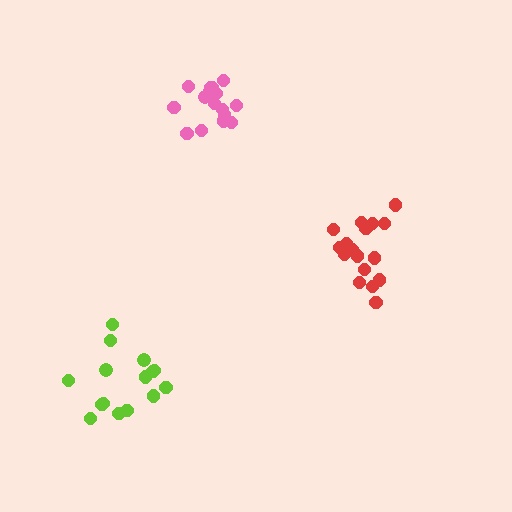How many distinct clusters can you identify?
There are 3 distinct clusters.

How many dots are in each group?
Group 1: 17 dots, Group 2: 16 dots, Group 3: 15 dots (48 total).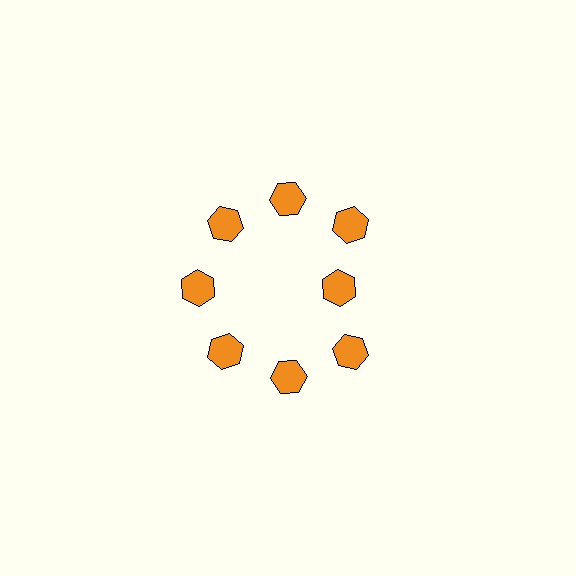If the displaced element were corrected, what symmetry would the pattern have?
It would have 8-fold rotational symmetry — the pattern would map onto itself every 45 degrees.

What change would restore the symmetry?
The symmetry would be restored by moving it outward, back onto the ring so that all 8 hexagons sit at equal angles and equal distance from the center.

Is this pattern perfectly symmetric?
No. The 8 orange hexagons are arranged in a ring, but one element near the 3 o'clock position is pulled inward toward the center, breaking the 8-fold rotational symmetry.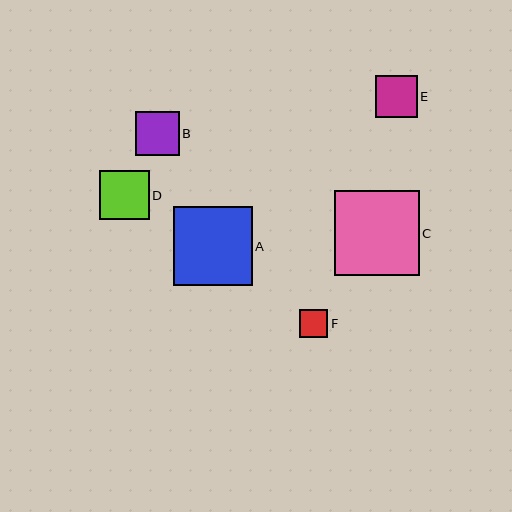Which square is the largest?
Square C is the largest with a size of approximately 85 pixels.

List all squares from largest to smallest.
From largest to smallest: C, A, D, B, E, F.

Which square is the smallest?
Square F is the smallest with a size of approximately 28 pixels.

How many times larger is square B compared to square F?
Square B is approximately 1.6 times the size of square F.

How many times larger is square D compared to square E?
Square D is approximately 1.2 times the size of square E.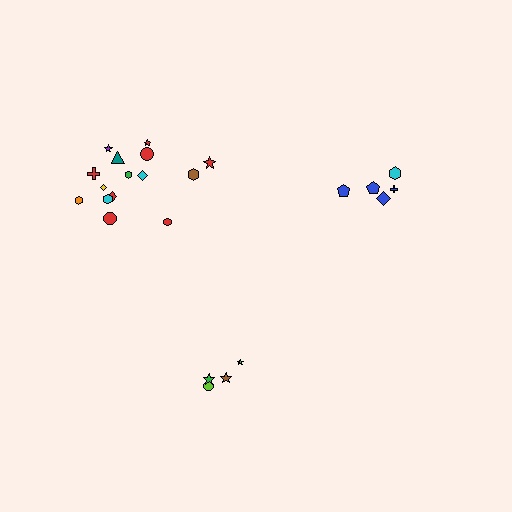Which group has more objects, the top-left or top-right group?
The top-left group.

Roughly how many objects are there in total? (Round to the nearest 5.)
Roughly 25 objects in total.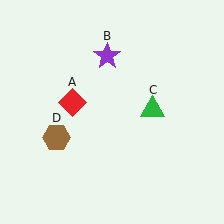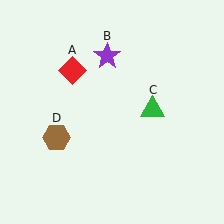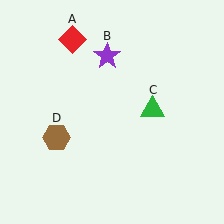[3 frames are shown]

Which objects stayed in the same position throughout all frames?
Purple star (object B) and green triangle (object C) and brown hexagon (object D) remained stationary.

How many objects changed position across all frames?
1 object changed position: red diamond (object A).